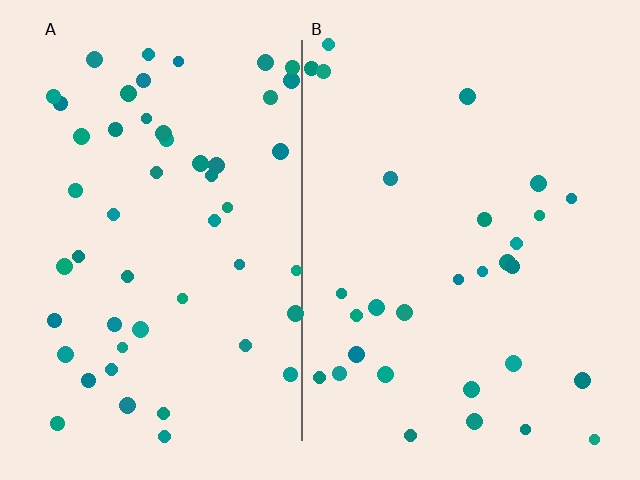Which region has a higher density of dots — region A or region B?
A (the left).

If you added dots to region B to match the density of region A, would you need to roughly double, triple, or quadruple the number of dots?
Approximately double.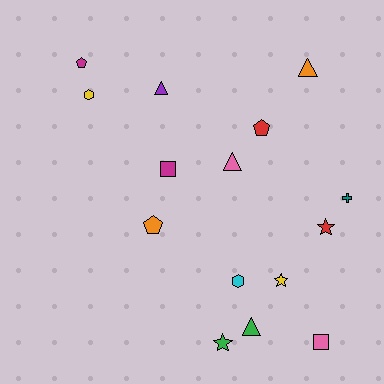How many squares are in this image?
There are 2 squares.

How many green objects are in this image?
There are 2 green objects.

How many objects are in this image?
There are 15 objects.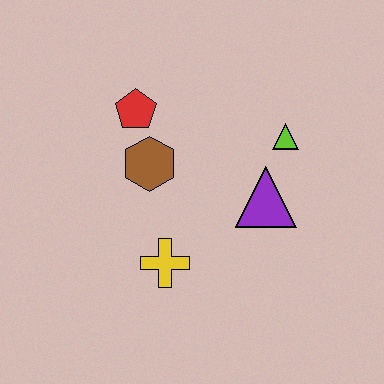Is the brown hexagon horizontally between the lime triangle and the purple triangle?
No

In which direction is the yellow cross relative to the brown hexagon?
The yellow cross is below the brown hexagon.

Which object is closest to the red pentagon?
The brown hexagon is closest to the red pentagon.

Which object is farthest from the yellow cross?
The lime triangle is farthest from the yellow cross.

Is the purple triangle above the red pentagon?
No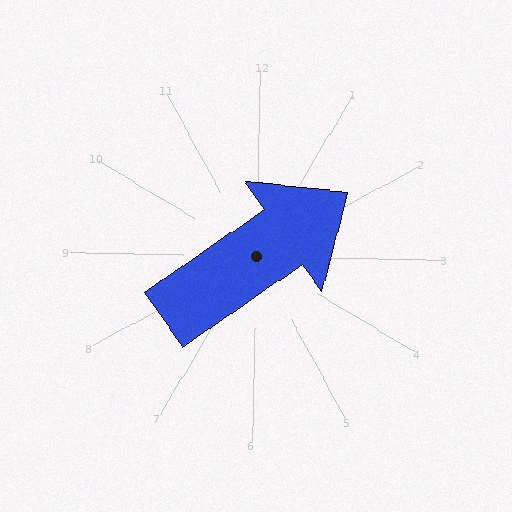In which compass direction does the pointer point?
Northeast.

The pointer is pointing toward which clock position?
Roughly 2 o'clock.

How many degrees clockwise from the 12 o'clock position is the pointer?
Approximately 54 degrees.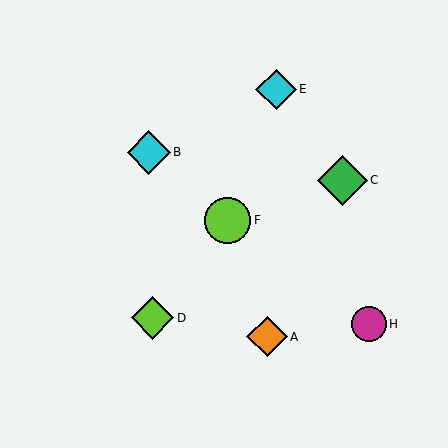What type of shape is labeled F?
Shape F is a lime circle.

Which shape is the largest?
The green diamond (labeled C) is the largest.